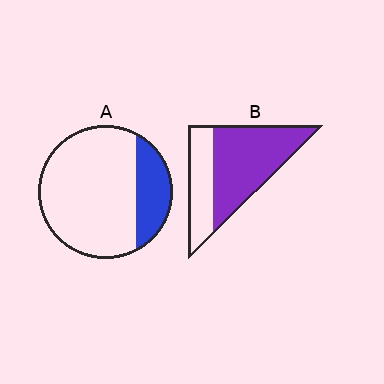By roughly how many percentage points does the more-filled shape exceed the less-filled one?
By roughly 45 percentage points (B over A).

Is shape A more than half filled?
No.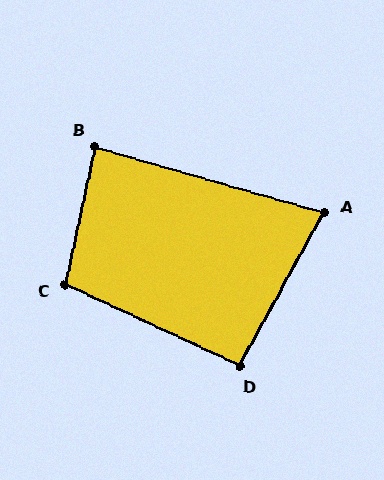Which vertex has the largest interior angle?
C, at approximately 103 degrees.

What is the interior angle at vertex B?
Approximately 86 degrees (approximately right).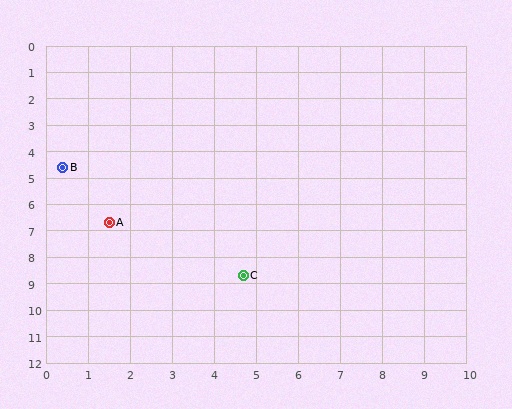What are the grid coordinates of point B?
Point B is at approximately (0.4, 4.6).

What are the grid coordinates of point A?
Point A is at approximately (1.5, 6.7).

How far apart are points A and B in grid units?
Points A and B are about 2.4 grid units apart.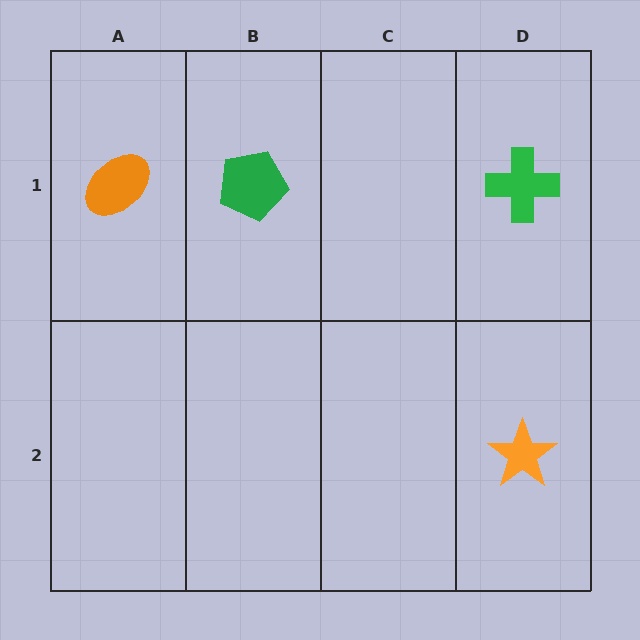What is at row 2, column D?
An orange star.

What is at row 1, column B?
A green pentagon.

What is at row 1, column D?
A green cross.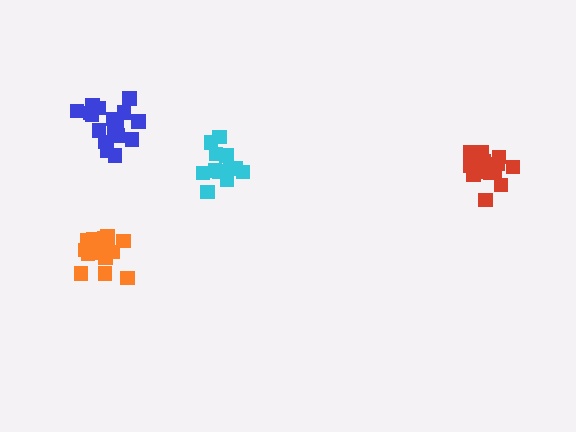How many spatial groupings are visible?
There are 4 spatial groupings.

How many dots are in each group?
Group 1: 17 dots, Group 2: 13 dots, Group 3: 18 dots, Group 4: 14 dots (62 total).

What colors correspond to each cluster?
The clusters are colored: blue, cyan, orange, red.